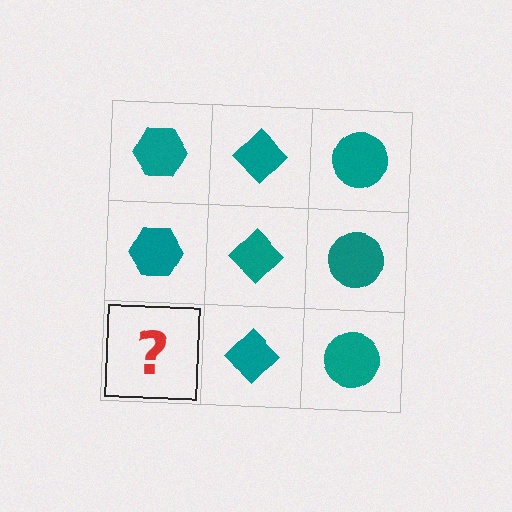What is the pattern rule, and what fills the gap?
The rule is that each column has a consistent shape. The gap should be filled with a teal hexagon.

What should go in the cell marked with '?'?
The missing cell should contain a teal hexagon.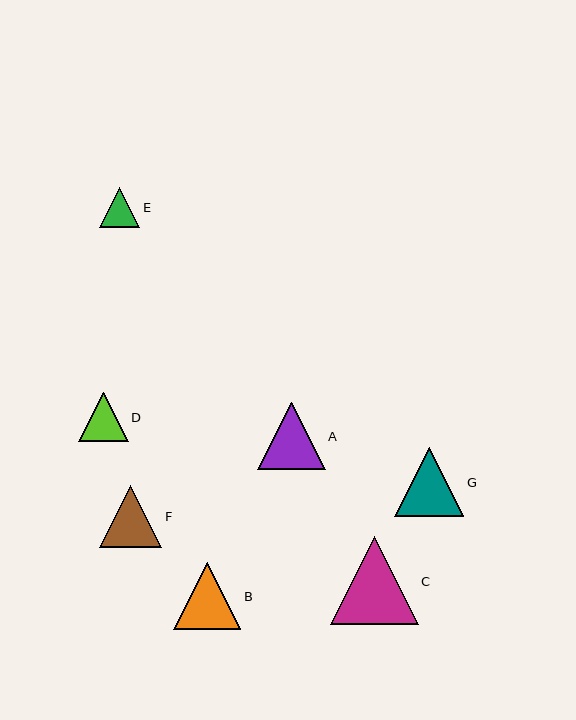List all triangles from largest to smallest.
From largest to smallest: C, G, A, B, F, D, E.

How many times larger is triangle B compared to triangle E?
Triangle B is approximately 1.7 times the size of triangle E.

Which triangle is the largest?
Triangle C is the largest with a size of approximately 88 pixels.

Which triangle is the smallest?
Triangle E is the smallest with a size of approximately 40 pixels.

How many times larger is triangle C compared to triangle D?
Triangle C is approximately 1.8 times the size of triangle D.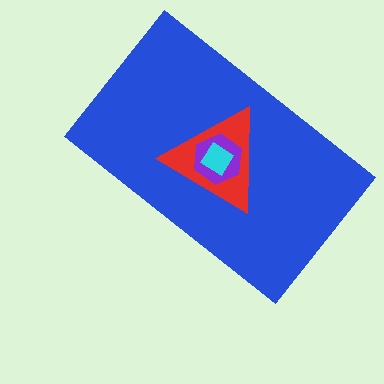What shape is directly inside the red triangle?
The purple hexagon.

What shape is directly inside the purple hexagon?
The cyan diamond.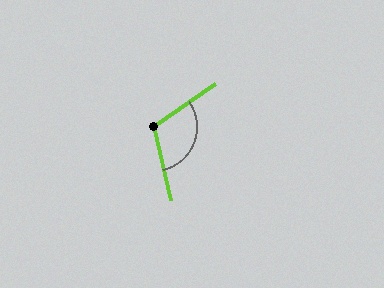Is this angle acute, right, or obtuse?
It is obtuse.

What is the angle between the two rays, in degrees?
Approximately 112 degrees.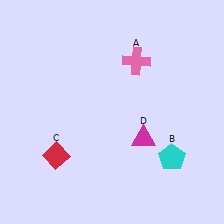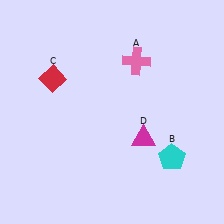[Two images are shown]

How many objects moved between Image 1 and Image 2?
1 object moved between the two images.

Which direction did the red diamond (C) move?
The red diamond (C) moved up.